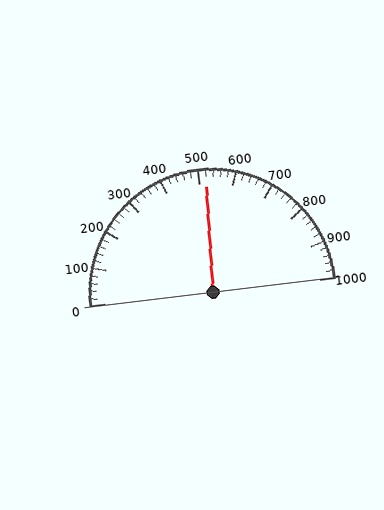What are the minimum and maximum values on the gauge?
The gauge ranges from 0 to 1000.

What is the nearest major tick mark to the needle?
The nearest major tick mark is 500.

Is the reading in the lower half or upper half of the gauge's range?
The reading is in the upper half of the range (0 to 1000).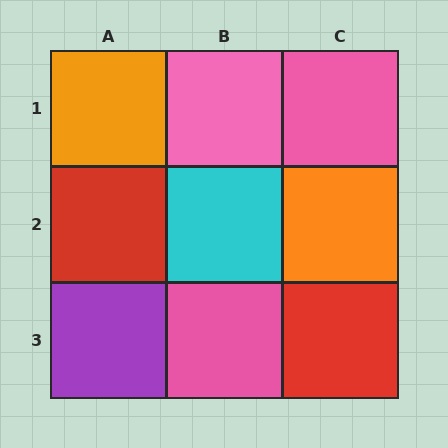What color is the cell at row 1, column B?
Pink.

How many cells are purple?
1 cell is purple.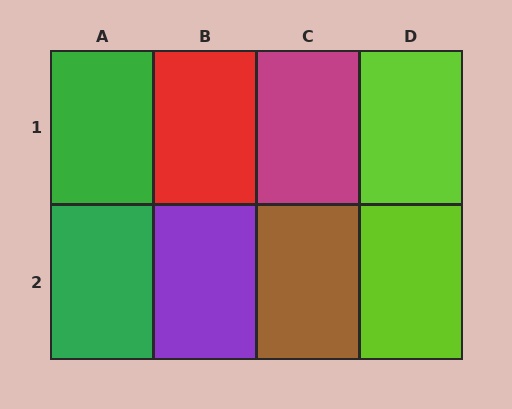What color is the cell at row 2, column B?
Purple.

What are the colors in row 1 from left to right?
Green, red, magenta, lime.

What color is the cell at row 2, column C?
Brown.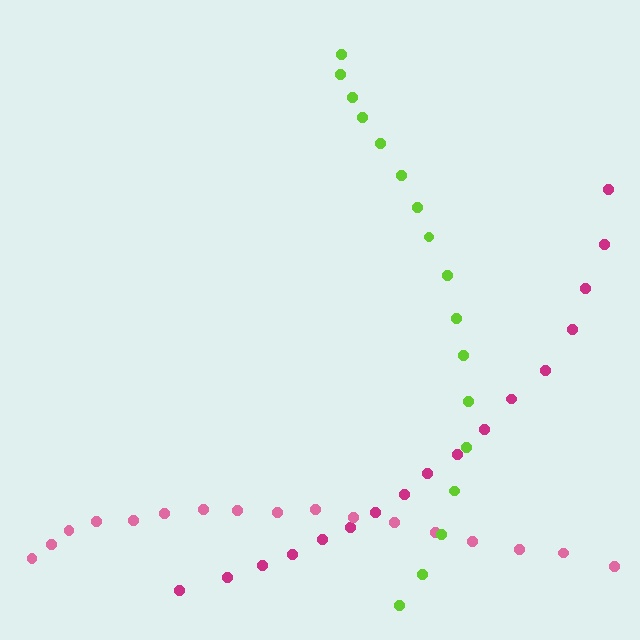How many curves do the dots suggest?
There are 3 distinct paths.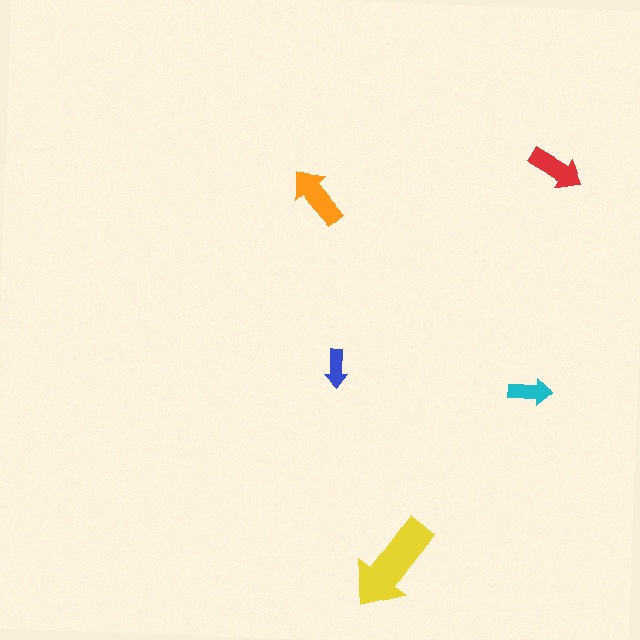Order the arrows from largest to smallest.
the yellow one, the orange one, the red one, the cyan one, the blue one.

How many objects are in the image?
There are 5 objects in the image.